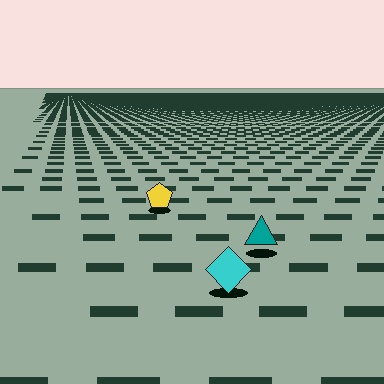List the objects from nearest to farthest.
From nearest to farthest: the cyan diamond, the teal triangle, the yellow pentagon.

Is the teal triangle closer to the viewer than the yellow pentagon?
Yes. The teal triangle is closer — you can tell from the texture gradient: the ground texture is coarser near it.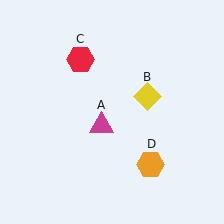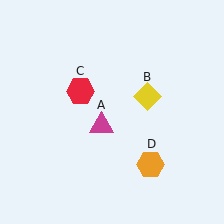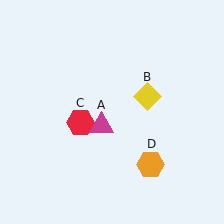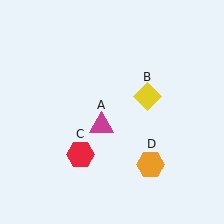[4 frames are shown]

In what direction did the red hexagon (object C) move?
The red hexagon (object C) moved down.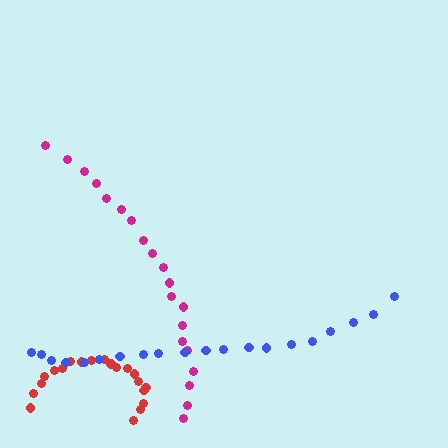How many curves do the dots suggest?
There are 3 distinct paths.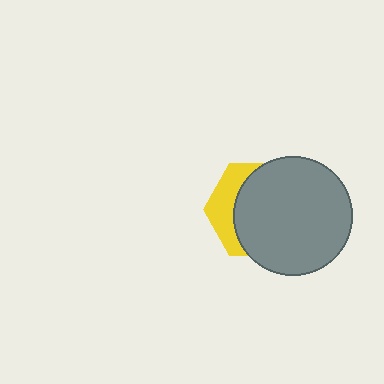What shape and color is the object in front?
The object in front is a gray circle.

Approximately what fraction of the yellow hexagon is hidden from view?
Roughly 70% of the yellow hexagon is hidden behind the gray circle.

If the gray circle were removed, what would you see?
You would see the complete yellow hexagon.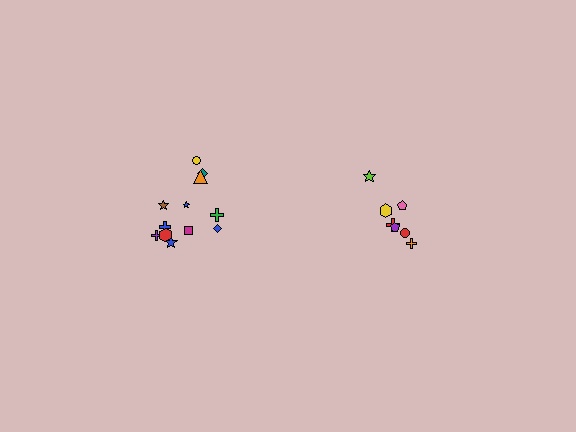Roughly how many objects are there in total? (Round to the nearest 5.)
Roughly 20 objects in total.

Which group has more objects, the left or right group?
The left group.